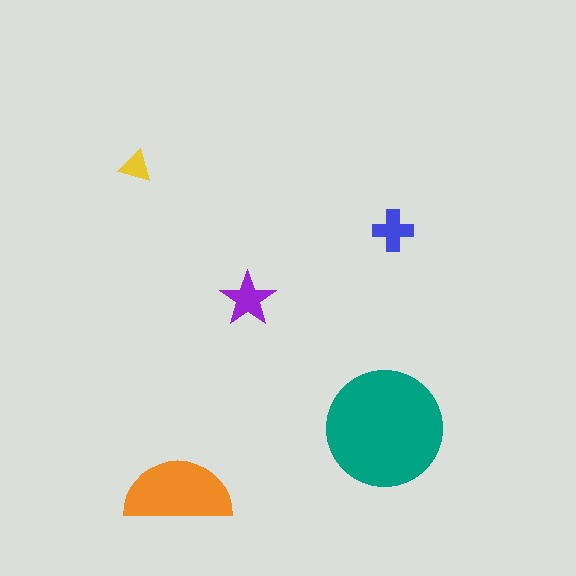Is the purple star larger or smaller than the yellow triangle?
Larger.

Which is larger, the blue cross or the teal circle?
The teal circle.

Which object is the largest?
The teal circle.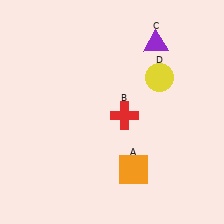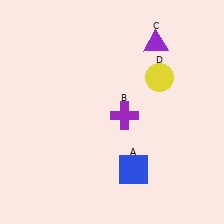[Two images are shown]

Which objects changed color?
A changed from orange to blue. B changed from red to purple.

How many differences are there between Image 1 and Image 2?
There are 2 differences between the two images.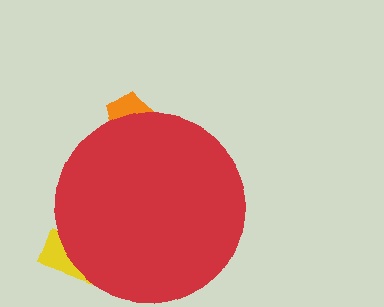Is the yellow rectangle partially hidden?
Yes, the yellow rectangle is partially hidden behind the red circle.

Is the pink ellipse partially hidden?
Yes, the pink ellipse is partially hidden behind the red circle.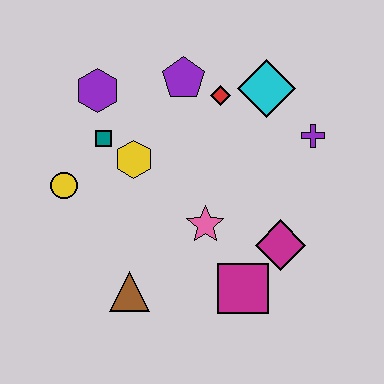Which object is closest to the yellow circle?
The teal square is closest to the yellow circle.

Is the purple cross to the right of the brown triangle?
Yes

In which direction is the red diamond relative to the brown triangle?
The red diamond is above the brown triangle.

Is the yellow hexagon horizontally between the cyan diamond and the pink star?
No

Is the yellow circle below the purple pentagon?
Yes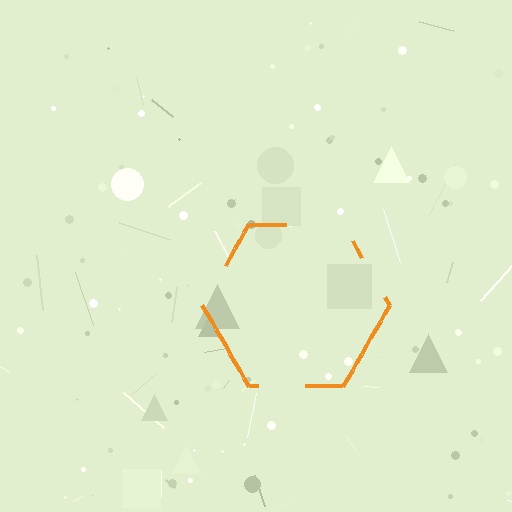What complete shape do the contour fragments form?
The contour fragments form a hexagon.